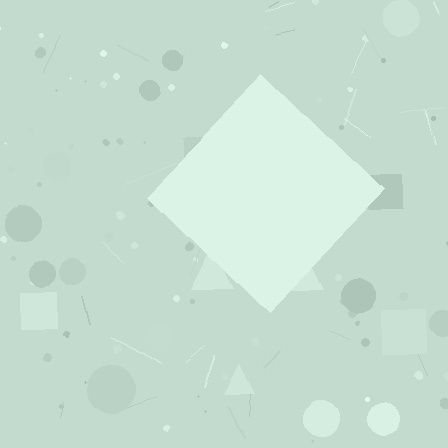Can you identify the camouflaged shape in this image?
The camouflaged shape is a diamond.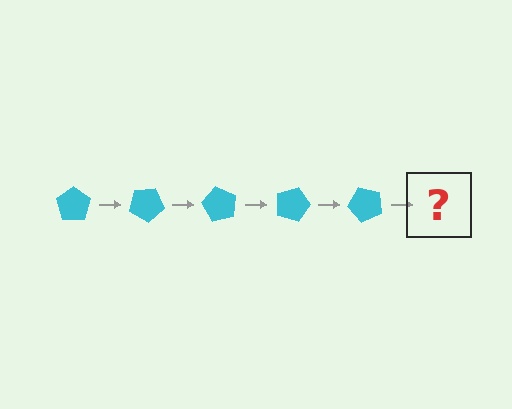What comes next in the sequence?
The next element should be a cyan pentagon rotated 150 degrees.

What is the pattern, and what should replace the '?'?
The pattern is that the pentagon rotates 30 degrees each step. The '?' should be a cyan pentagon rotated 150 degrees.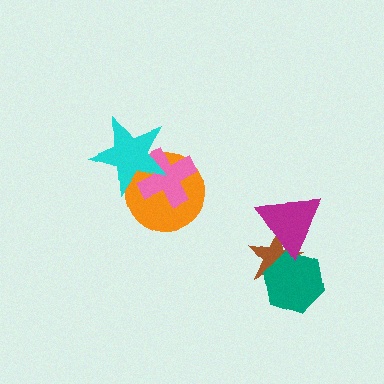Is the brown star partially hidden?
Yes, it is partially covered by another shape.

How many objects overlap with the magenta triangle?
2 objects overlap with the magenta triangle.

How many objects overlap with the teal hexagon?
2 objects overlap with the teal hexagon.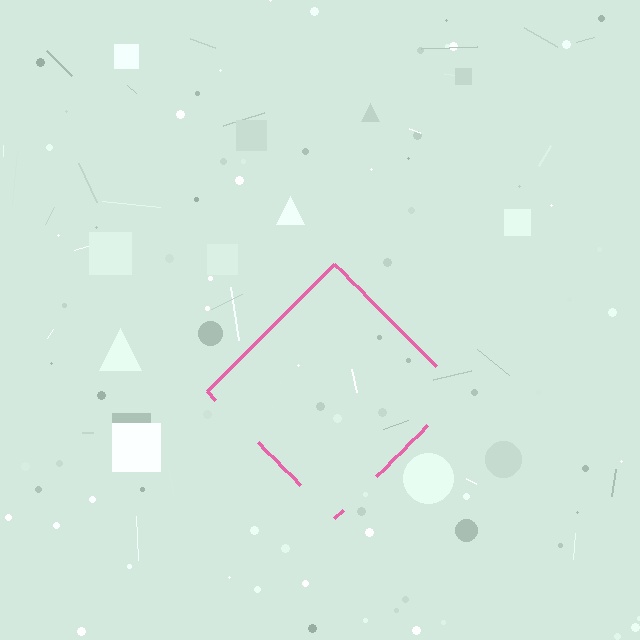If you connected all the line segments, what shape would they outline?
They would outline a diamond.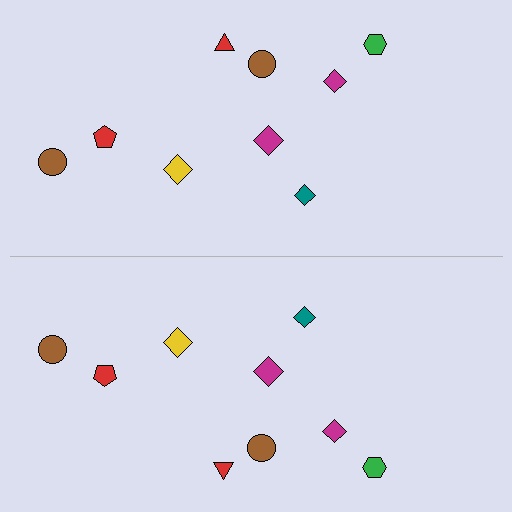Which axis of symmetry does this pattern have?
The pattern has a horizontal axis of symmetry running through the center of the image.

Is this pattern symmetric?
Yes, this pattern has bilateral (reflection) symmetry.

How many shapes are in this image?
There are 18 shapes in this image.